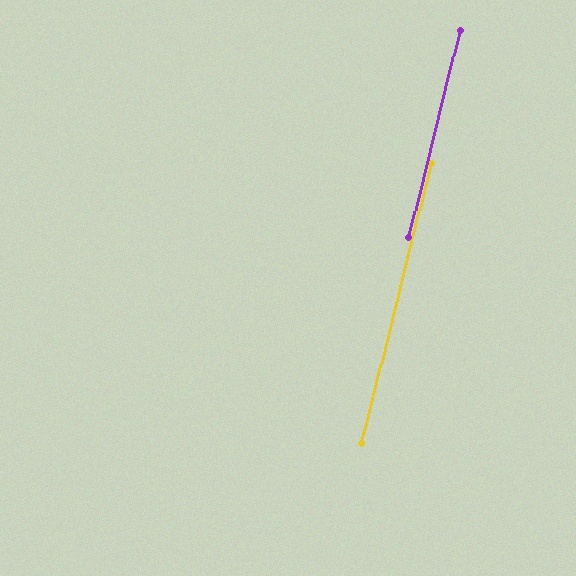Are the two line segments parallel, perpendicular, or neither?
Parallel — their directions differ by only 0.2°.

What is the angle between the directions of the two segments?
Approximately 0 degrees.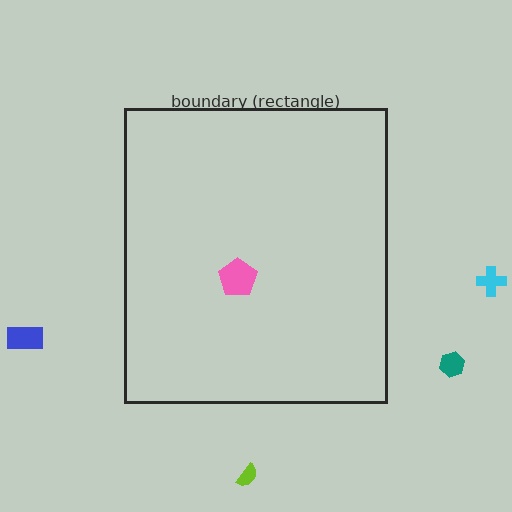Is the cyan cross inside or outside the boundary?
Outside.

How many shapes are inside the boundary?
1 inside, 4 outside.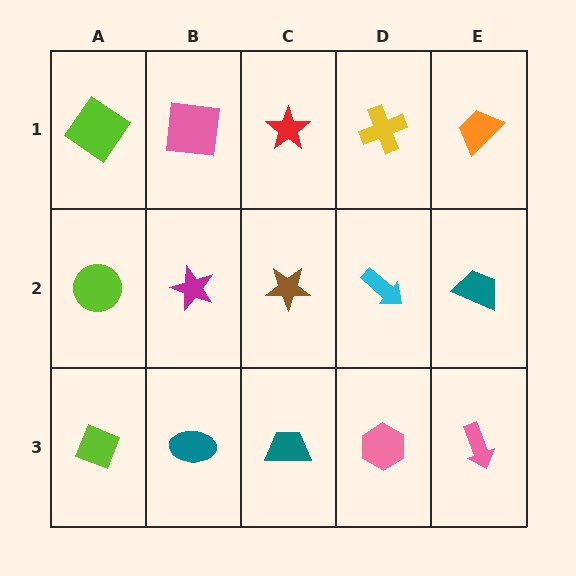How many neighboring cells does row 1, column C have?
3.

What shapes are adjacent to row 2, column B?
A pink square (row 1, column B), a teal ellipse (row 3, column B), a lime circle (row 2, column A), a brown star (row 2, column C).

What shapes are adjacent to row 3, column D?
A cyan arrow (row 2, column D), a teal trapezoid (row 3, column C), a pink arrow (row 3, column E).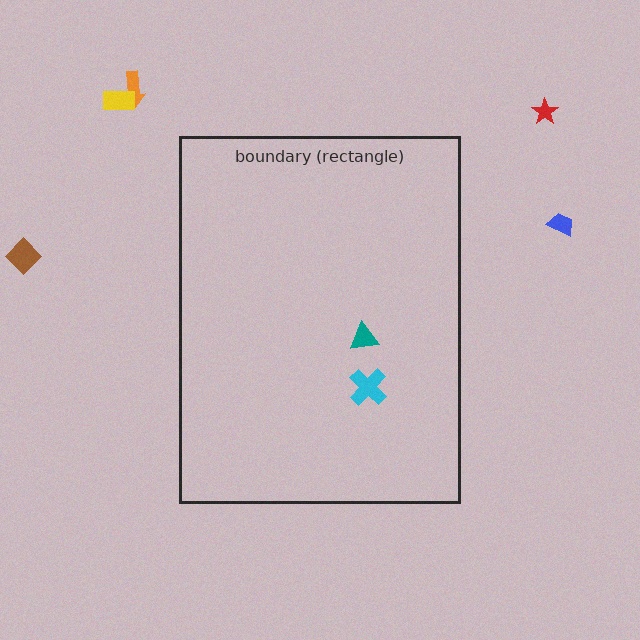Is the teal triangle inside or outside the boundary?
Inside.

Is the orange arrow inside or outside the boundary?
Outside.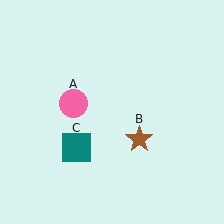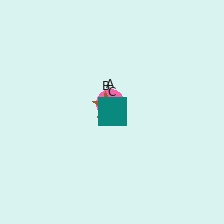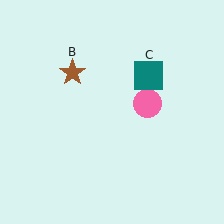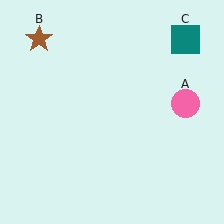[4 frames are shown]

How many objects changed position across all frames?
3 objects changed position: pink circle (object A), brown star (object B), teal square (object C).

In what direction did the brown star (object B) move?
The brown star (object B) moved up and to the left.